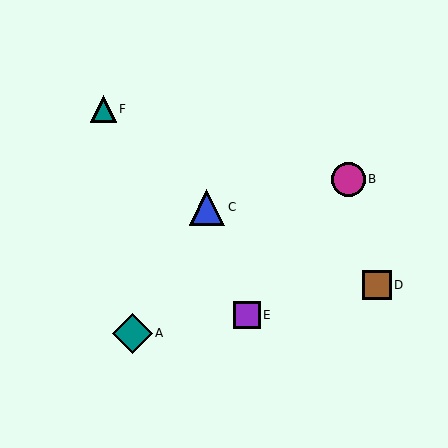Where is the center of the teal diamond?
The center of the teal diamond is at (132, 333).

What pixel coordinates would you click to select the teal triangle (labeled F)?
Click at (103, 109) to select the teal triangle F.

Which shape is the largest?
The teal diamond (labeled A) is the largest.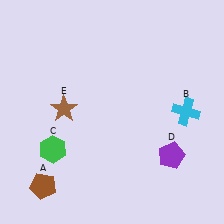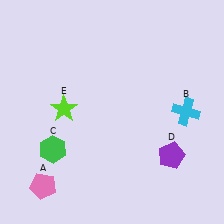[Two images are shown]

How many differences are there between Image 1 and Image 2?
There are 2 differences between the two images.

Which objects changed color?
A changed from brown to pink. E changed from brown to lime.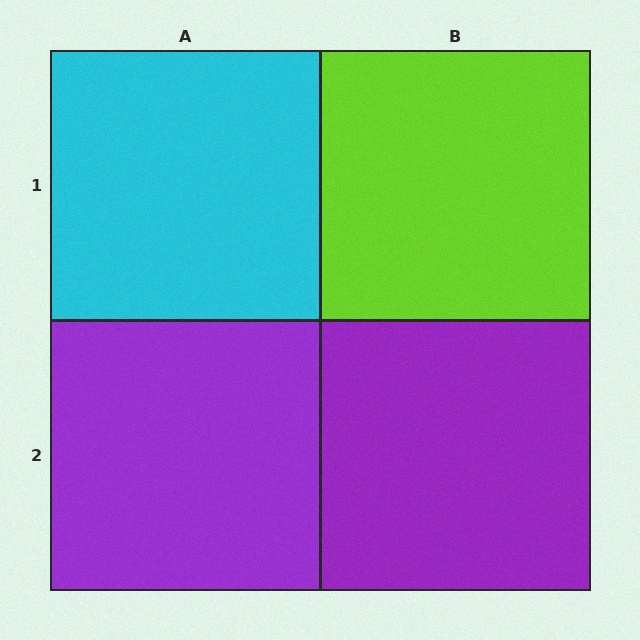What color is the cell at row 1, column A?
Cyan.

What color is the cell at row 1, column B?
Lime.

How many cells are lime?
1 cell is lime.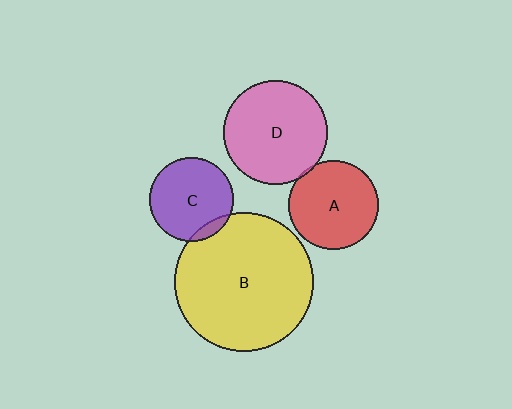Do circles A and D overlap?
Yes.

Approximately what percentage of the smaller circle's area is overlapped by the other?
Approximately 5%.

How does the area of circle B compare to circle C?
Approximately 2.7 times.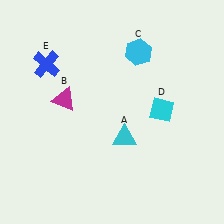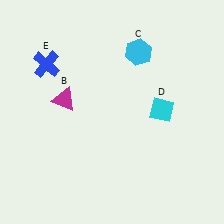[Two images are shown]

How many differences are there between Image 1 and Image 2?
There is 1 difference between the two images.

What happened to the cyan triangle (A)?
The cyan triangle (A) was removed in Image 2. It was in the bottom-right area of Image 1.